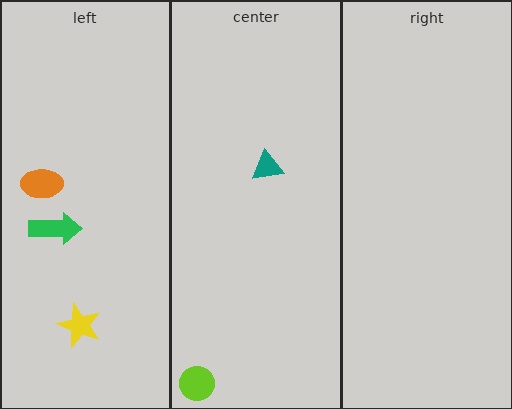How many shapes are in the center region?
2.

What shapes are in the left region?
The orange ellipse, the green arrow, the yellow star.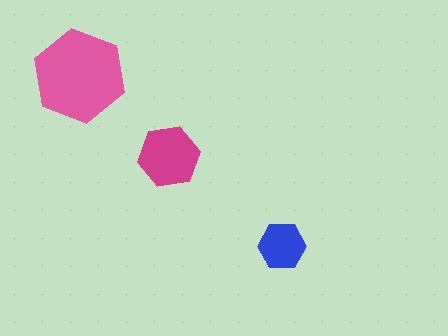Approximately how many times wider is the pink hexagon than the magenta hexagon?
About 1.5 times wider.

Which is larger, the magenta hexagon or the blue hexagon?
The magenta one.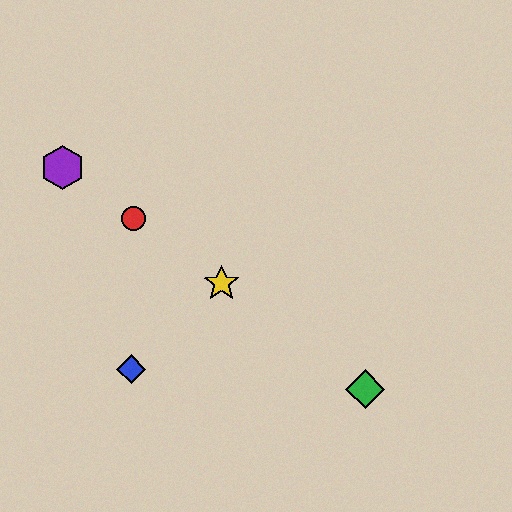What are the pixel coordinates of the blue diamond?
The blue diamond is at (131, 369).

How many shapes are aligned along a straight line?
4 shapes (the red circle, the green diamond, the yellow star, the purple hexagon) are aligned along a straight line.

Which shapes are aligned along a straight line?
The red circle, the green diamond, the yellow star, the purple hexagon are aligned along a straight line.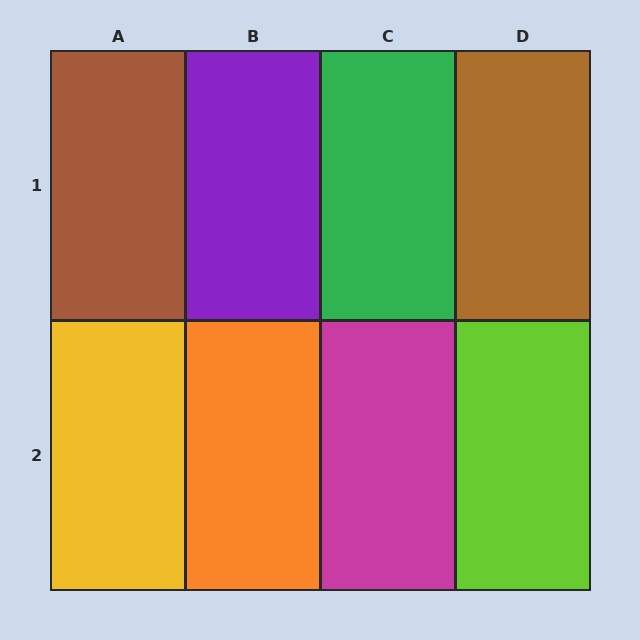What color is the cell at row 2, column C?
Magenta.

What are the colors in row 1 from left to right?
Brown, purple, green, brown.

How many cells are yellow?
1 cell is yellow.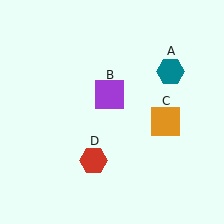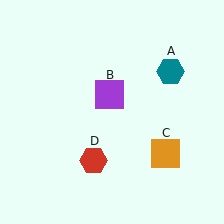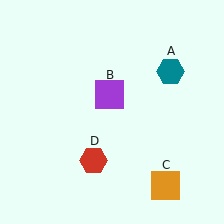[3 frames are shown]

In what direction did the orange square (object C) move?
The orange square (object C) moved down.